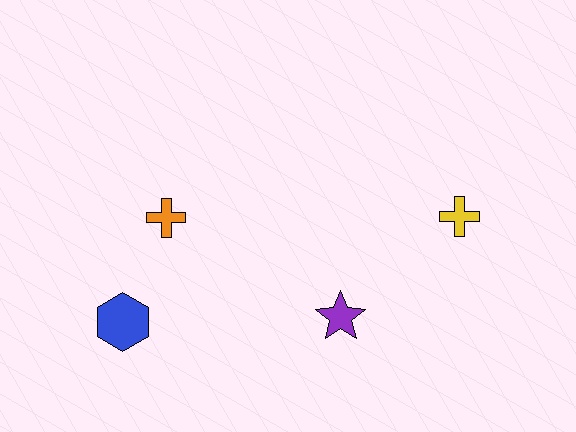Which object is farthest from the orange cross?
The yellow cross is farthest from the orange cross.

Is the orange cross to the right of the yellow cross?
No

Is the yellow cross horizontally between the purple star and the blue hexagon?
No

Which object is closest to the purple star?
The yellow cross is closest to the purple star.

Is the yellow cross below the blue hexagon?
No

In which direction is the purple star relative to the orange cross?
The purple star is to the right of the orange cross.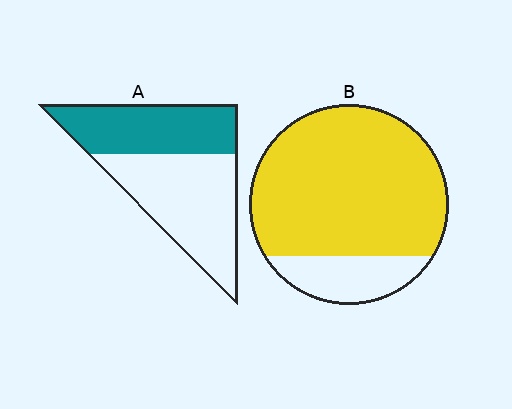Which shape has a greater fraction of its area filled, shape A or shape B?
Shape B.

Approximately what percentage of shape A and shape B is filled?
A is approximately 45% and B is approximately 80%.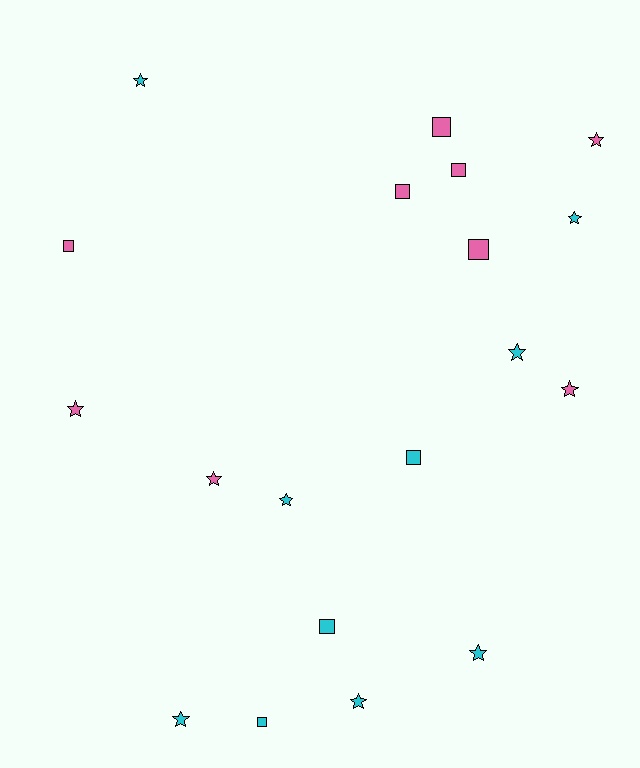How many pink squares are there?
There are 5 pink squares.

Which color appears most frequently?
Cyan, with 10 objects.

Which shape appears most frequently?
Star, with 11 objects.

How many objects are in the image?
There are 19 objects.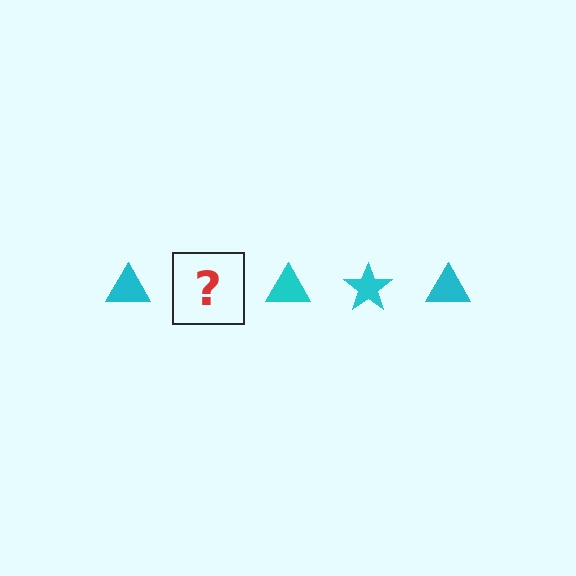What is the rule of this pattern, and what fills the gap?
The rule is that the pattern cycles through triangle, star shapes in cyan. The gap should be filled with a cyan star.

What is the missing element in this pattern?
The missing element is a cyan star.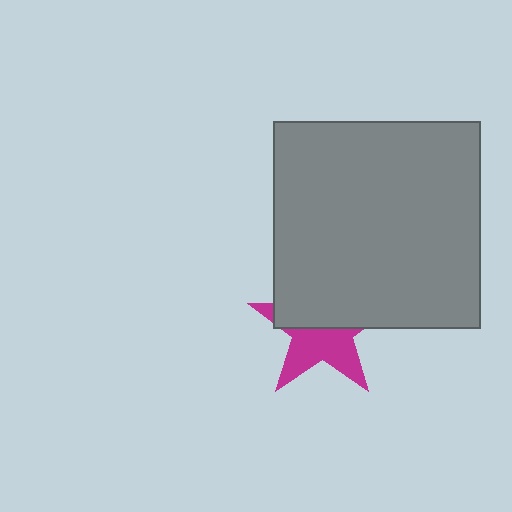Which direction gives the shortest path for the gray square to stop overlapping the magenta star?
Moving up gives the shortest separation.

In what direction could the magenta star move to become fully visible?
The magenta star could move down. That would shift it out from behind the gray square entirely.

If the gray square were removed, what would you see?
You would see the complete magenta star.